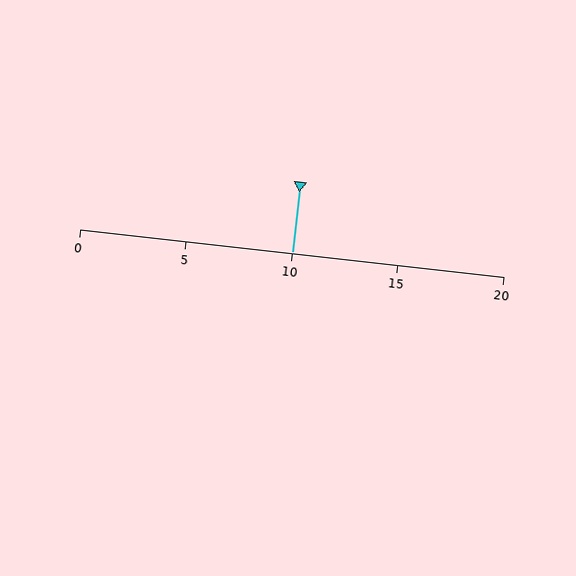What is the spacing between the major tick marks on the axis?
The major ticks are spaced 5 apart.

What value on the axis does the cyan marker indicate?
The marker indicates approximately 10.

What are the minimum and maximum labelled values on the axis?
The axis runs from 0 to 20.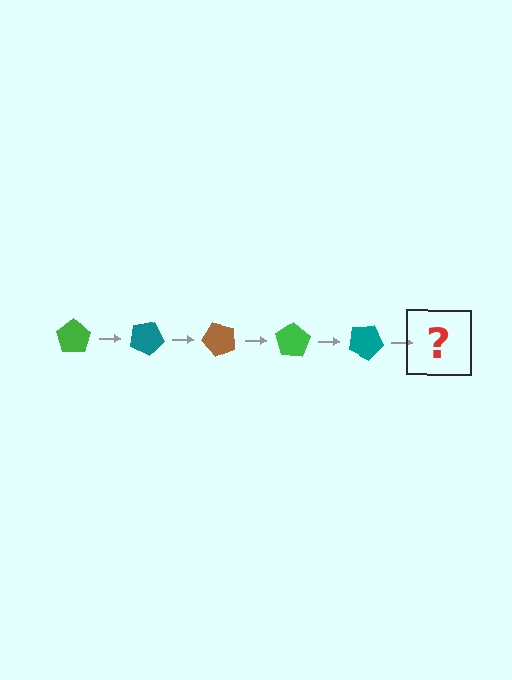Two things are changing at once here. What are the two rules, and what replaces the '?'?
The two rules are that it rotates 25 degrees each step and the color cycles through green, teal, and brown. The '?' should be a brown pentagon, rotated 125 degrees from the start.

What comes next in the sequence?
The next element should be a brown pentagon, rotated 125 degrees from the start.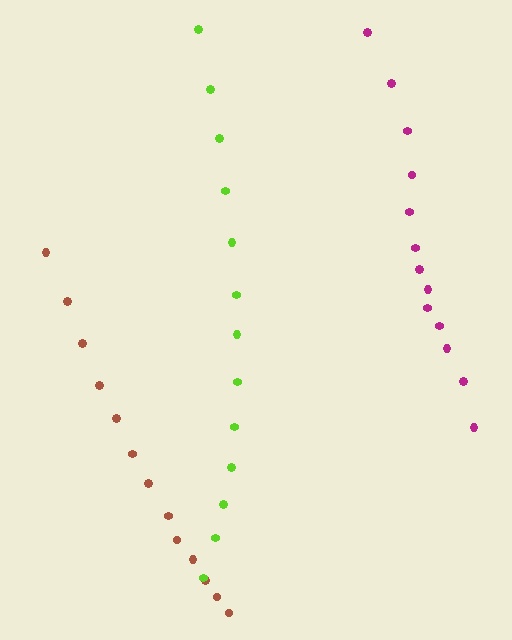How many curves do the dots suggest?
There are 3 distinct paths.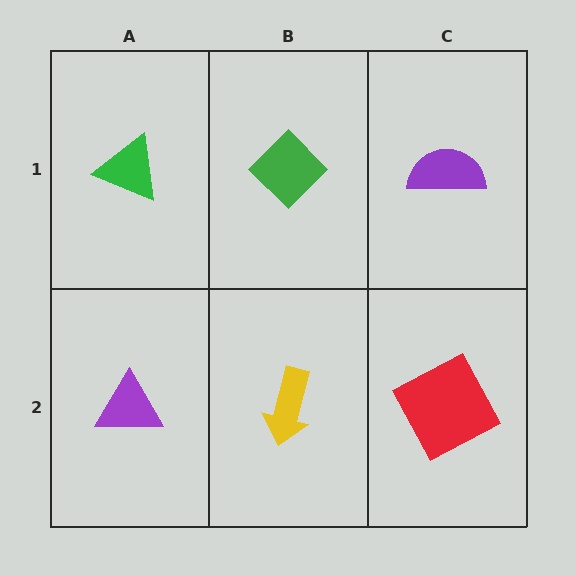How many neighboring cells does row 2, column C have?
2.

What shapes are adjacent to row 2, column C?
A purple semicircle (row 1, column C), a yellow arrow (row 2, column B).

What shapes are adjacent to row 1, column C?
A red square (row 2, column C), a green diamond (row 1, column B).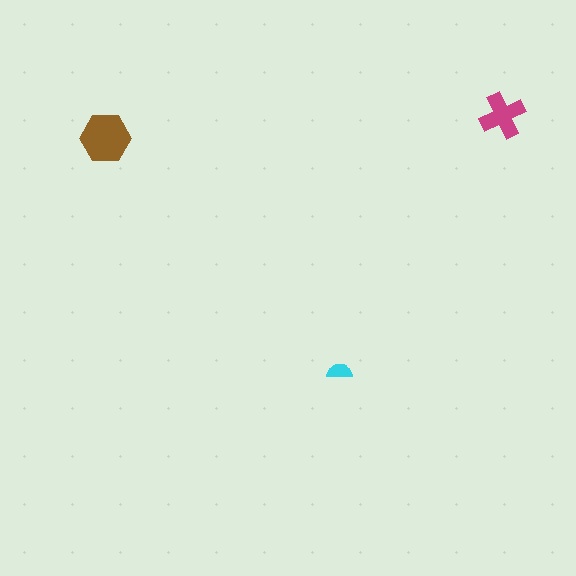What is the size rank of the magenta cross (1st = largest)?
2nd.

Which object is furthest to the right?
The magenta cross is rightmost.